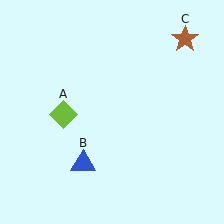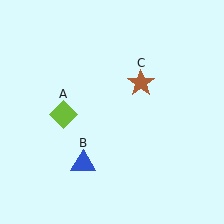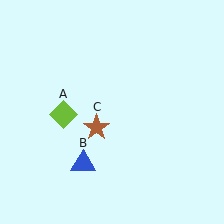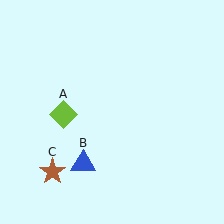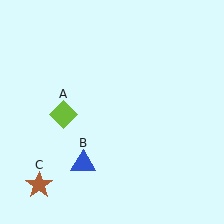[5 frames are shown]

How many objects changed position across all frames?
1 object changed position: brown star (object C).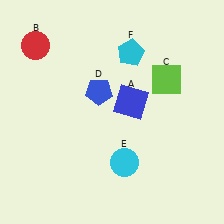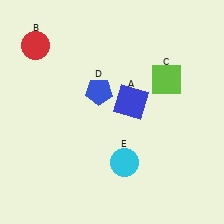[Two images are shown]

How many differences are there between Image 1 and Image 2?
There is 1 difference between the two images.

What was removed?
The cyan pentagon (F) was removed in Image 2.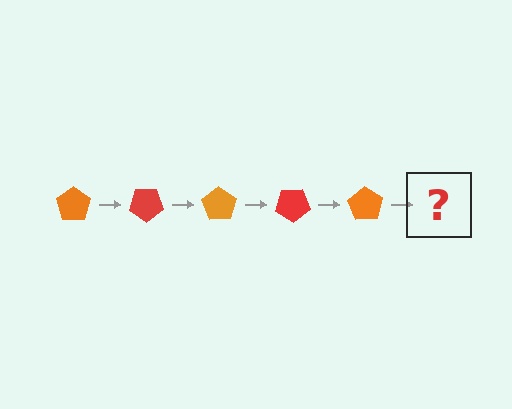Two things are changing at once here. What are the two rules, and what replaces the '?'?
The two rules are that it rotates 35 degrees each step and the color cycles through orange and red. The '?' should be a red pentagon, rotated 175 degrees from the start.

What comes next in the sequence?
The next element should be a red pentagon, rotated 175 degrees from the start.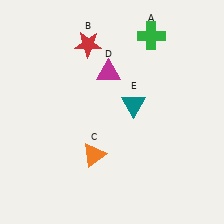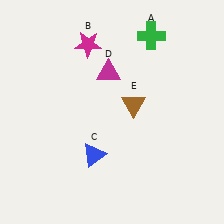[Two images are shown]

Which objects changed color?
B changed from red to magenta. C changed from orange to blue. E changed from teal to brown.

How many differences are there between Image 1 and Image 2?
There are 3 differences between the two images.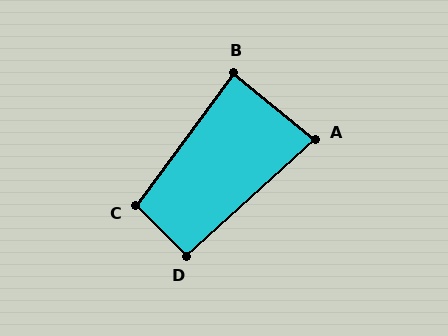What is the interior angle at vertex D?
Approximately 93 degrees (approximately right).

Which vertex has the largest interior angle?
C, at approximately 98 degrees.